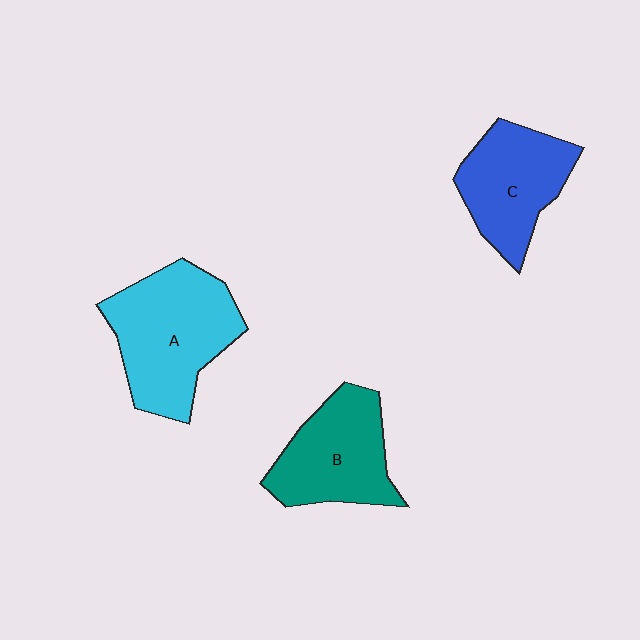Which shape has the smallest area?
Shape C (blue).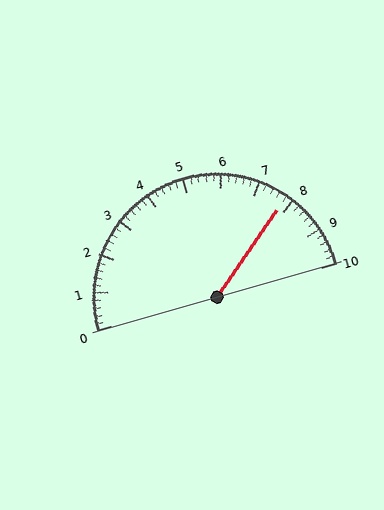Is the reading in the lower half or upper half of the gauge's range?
The reading is in the upper half of the range (0 to 10).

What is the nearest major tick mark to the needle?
The nearest major tick mark is 8.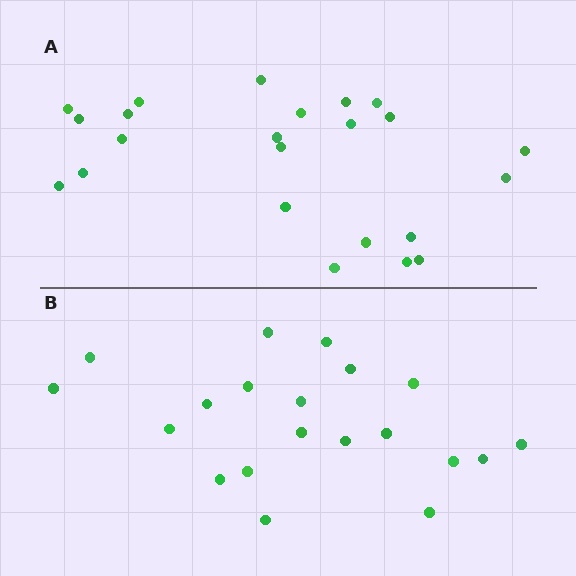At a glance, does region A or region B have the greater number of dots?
Region A (the top region) has more dots.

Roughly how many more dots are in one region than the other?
Region A has just a few more — roughly 2 or 3 more dots than region B.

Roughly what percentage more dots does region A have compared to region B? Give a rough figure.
About 15% more.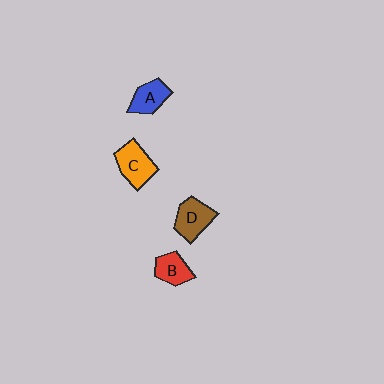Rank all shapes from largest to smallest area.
From largest to smallest: C (orange), D (brown), A (blue), B (red).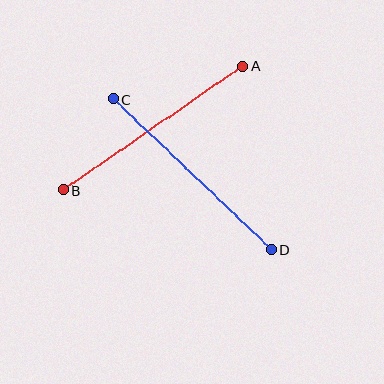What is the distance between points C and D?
The distance is approximately 218 pixels.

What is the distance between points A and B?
The distance is approximately 218 pixels.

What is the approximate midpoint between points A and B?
The midpoint is at approximately (153, 128) pixels.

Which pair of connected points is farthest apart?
Points C and D are farthest apart.